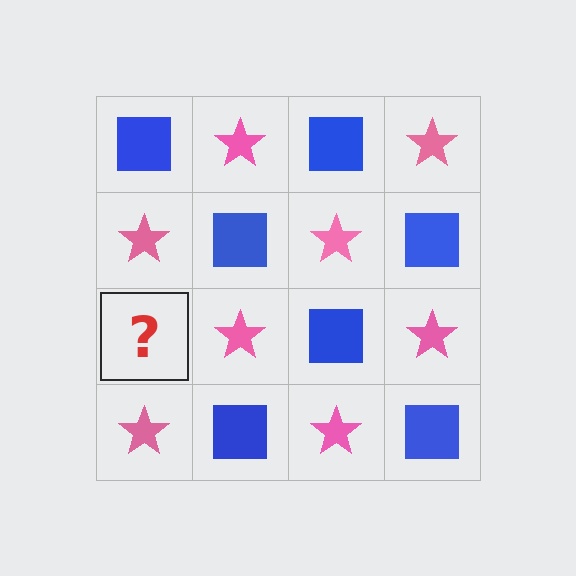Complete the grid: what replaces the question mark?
The question mark should be replaced with a blue square.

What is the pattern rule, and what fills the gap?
The rule is that it alternates blue square and pink star in a checkerboard pattern. The gap should be filled with a blue square.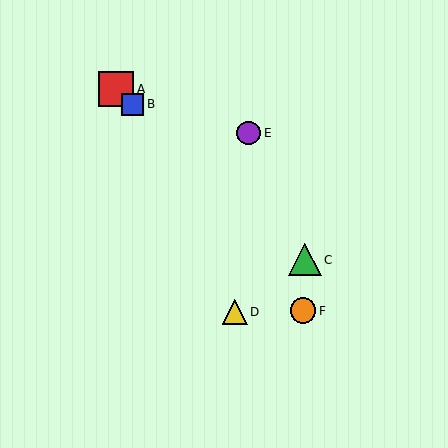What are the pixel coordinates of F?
Object F is at (303, 311).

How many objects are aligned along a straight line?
3 objects (A, B, C) are aligned along a straight line.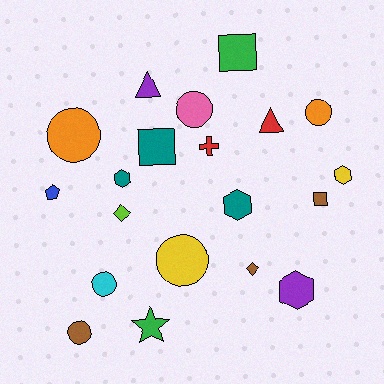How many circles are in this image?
There are 6 circles.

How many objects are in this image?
There are 20 objects.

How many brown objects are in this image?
There are 3 brown objects.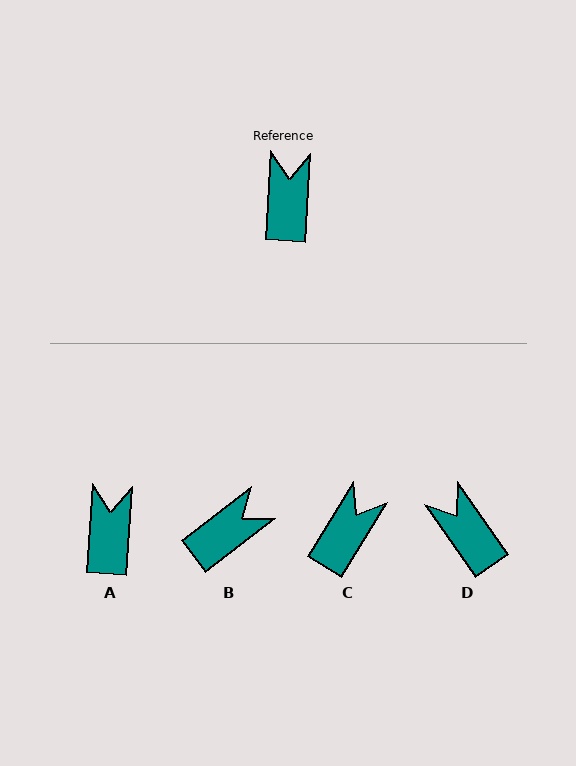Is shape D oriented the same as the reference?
No, it is off by about 39 degrees.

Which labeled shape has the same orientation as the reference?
A.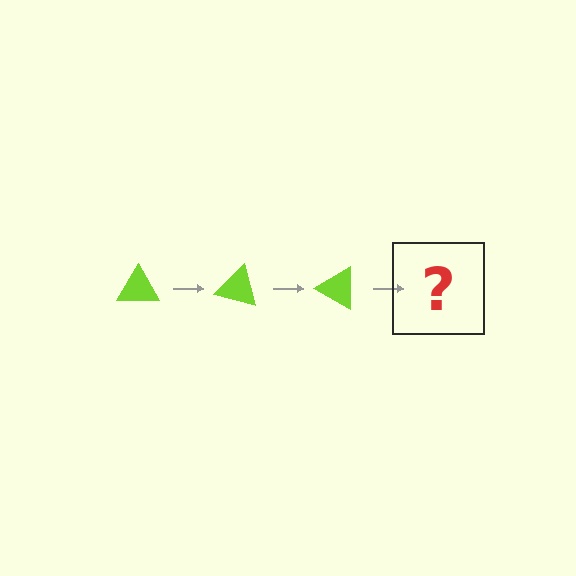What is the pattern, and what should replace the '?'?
The pattern is that the triangle rotates 15 degrees each step. The '?' should be a lime triangle rotated 45 degrees.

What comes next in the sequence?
The next element should be a lime triangle rotated 45 degrees.